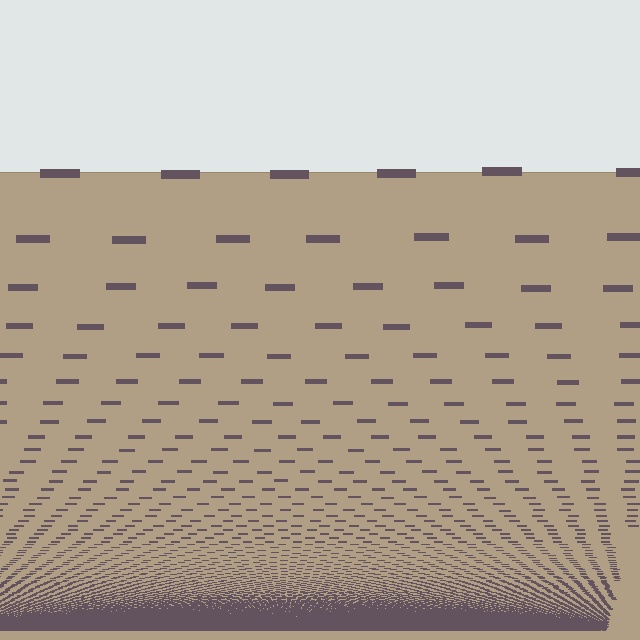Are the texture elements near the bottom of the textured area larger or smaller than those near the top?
Smaller. The gradient is inverted — elements near the bottom are smaller and denser.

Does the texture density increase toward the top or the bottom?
Density increases toward the bottom.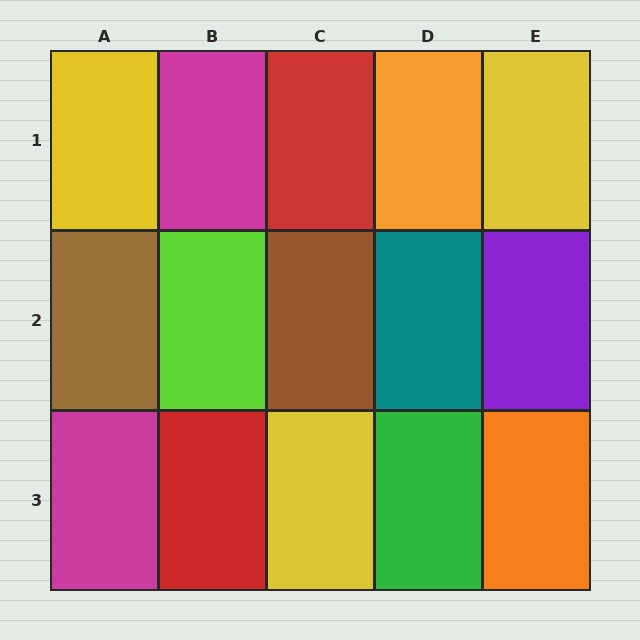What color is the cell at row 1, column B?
Magenta.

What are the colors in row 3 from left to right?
Magenta, red, yellow, green, orange.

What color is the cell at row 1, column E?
Yellow.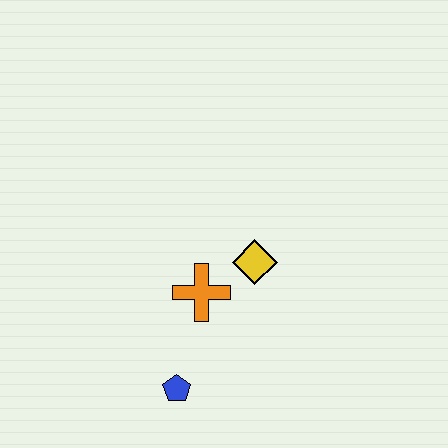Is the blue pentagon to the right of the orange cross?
No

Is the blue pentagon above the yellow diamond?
No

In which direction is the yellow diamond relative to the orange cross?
The yellow diamond is to the right of the orange cross.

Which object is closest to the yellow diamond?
The orange cross is closest to the yellow diamond.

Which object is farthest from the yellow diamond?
The blue pentagon is farthest from the yellow diamond.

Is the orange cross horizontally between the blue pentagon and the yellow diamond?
Yes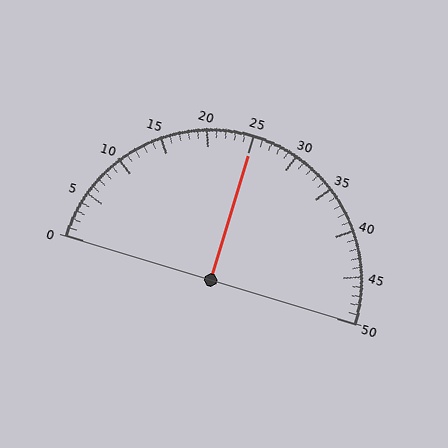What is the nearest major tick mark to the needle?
The nearest major tick mark is 25.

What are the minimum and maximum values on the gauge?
The gauge ranges from 0 to 50.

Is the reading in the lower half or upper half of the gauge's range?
The reading is in the upper half of the range (0 to 50).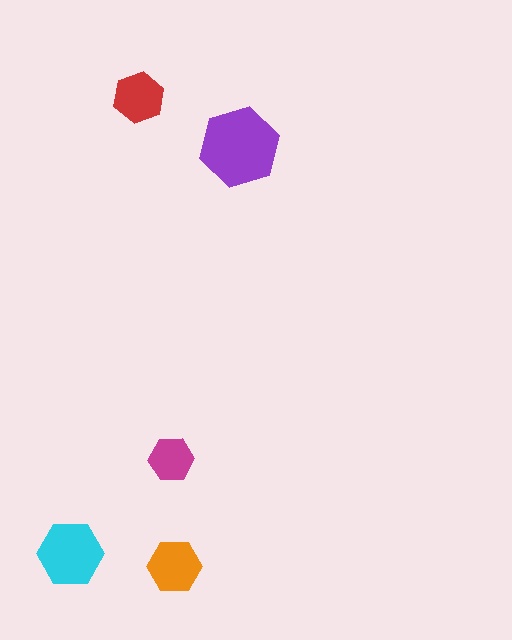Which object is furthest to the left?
The cyan hexagon is leftmost.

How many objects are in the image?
There are 5 objects in the image.